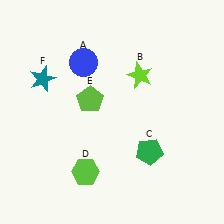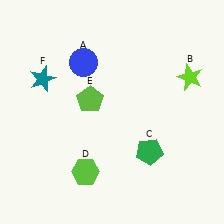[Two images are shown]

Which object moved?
The lime star (B) moved right.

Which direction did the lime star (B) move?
The lime star (B) moved right.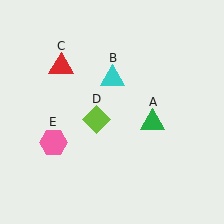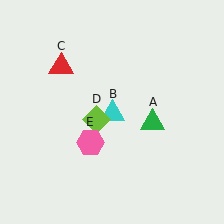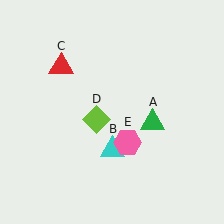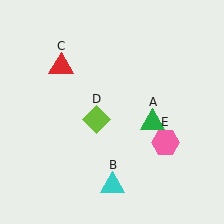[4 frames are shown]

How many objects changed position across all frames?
2 objects changed position: cyan triangle (object B), pink hexagon (object E).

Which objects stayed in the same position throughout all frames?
Green triangle (object A) and red triangle (object C) and lime diamond (object D) remained stationary.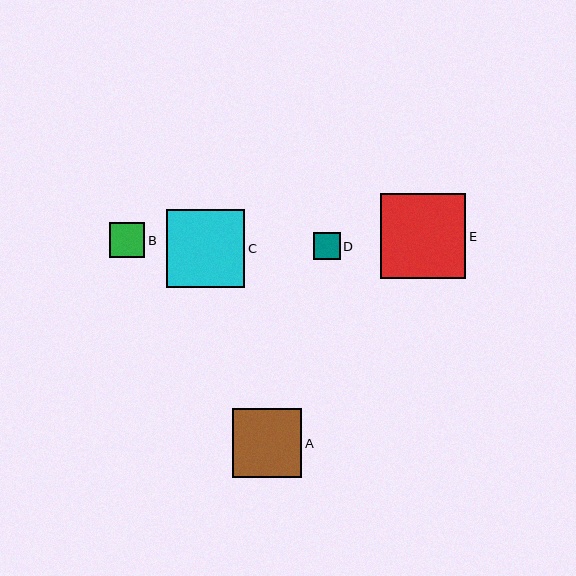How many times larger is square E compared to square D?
Square E is approximately 3.1 times the size of square D.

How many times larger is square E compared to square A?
Square E is approximately 1.2 times the size of square A.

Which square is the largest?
Square E is the largest with a size of approximately 85 pixels.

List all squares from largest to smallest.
From largest to smallest: E, C, A, B, D.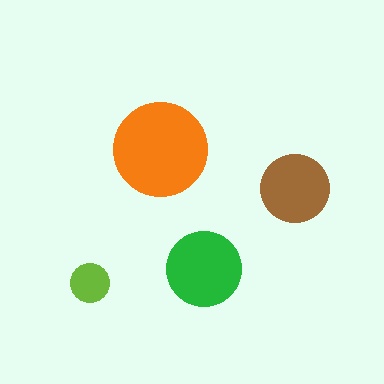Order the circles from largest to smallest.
the orange one, the green one, the brown one, the lime one.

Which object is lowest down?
The lime circle is bottommost.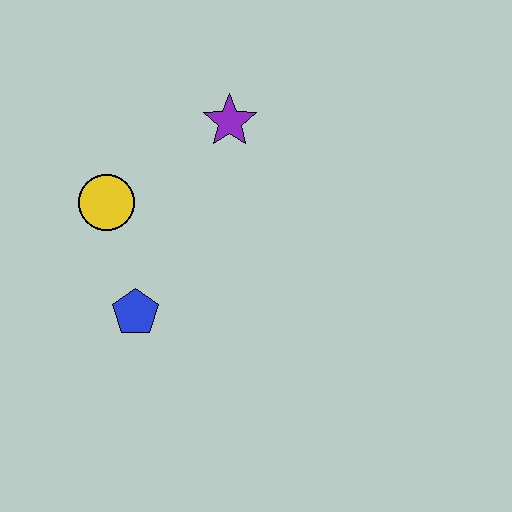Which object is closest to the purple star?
The yellow circle is closest to the purple star.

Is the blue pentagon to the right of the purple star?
No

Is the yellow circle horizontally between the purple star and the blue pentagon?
No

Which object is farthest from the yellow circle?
The purple star is farthest from the yellow circle.